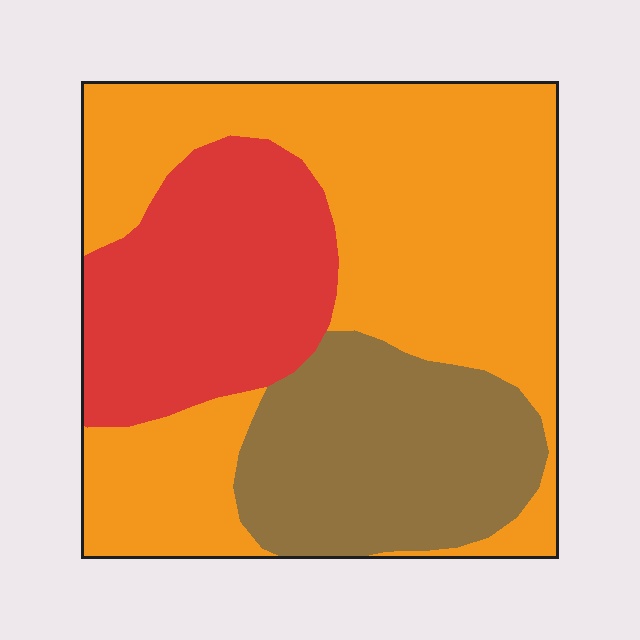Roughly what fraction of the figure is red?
Red covers around 25% of the figure.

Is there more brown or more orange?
Orange.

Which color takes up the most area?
Orange, at roughly 50%.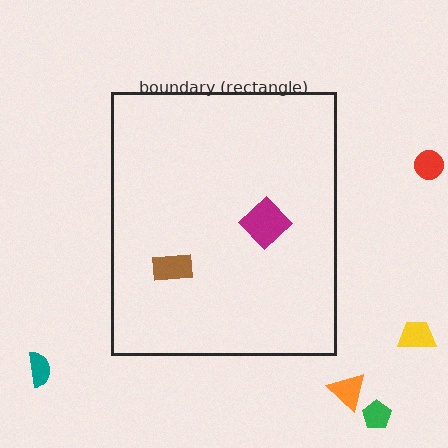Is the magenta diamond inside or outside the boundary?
Inside.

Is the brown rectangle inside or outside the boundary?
Inside.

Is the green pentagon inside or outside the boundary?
Outside.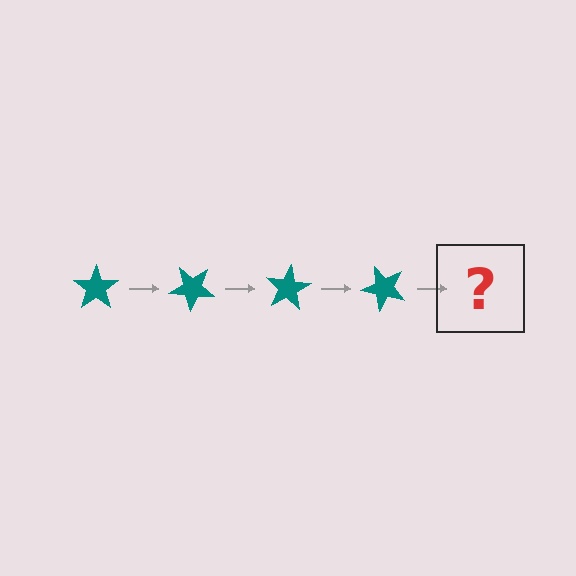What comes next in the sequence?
The next element should be a teal star rotated 160 degrees.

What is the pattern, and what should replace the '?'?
The pattern is that the star rotates 40 degrees each step. The '?' should be a teal star rotated 160 degrees.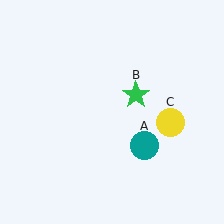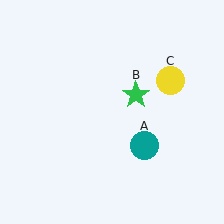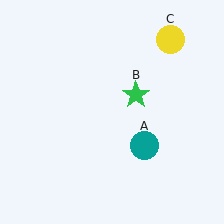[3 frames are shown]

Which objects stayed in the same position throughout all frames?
Teal circle (object A) and green star (object B) remained stationary.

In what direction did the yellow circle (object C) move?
The yellow circle (object C) moved up.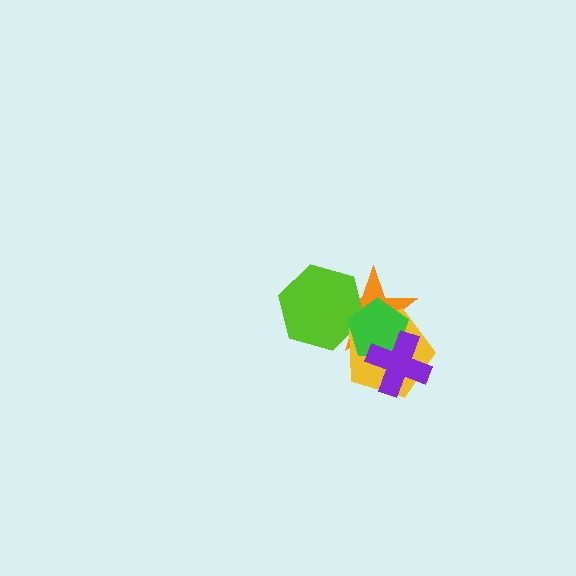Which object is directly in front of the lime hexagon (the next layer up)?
The yellow pentagon is directly in front of the lime hexagon.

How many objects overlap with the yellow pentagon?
4 objects overlap with the yellow pentagon.